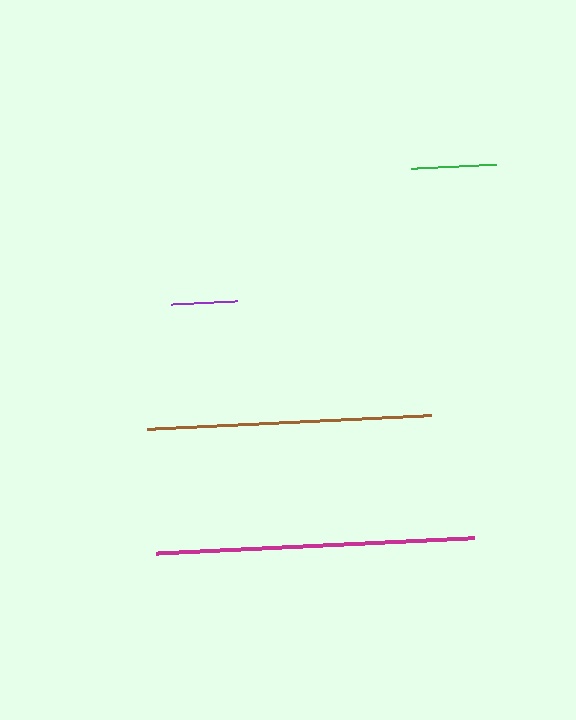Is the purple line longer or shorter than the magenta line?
The magenta line is longer than the purple line.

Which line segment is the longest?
The magenta line is the longest at approximately 319 pixels.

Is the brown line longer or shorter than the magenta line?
The magenta line is longer than the brown line.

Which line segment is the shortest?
The purple line is the shortest at approximately 66 pixels.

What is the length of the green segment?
The green segment is approximately 85 pixels long.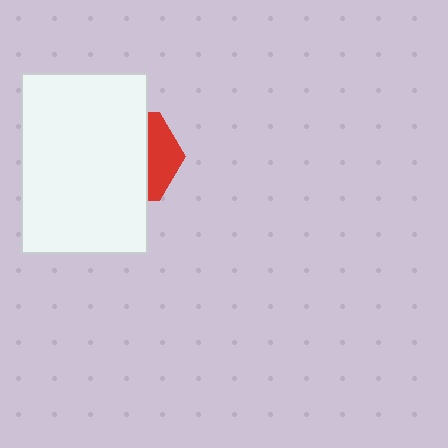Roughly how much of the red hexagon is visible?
A small part of it is visible (roughly 33%).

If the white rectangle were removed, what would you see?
You would see the complete red hexagon.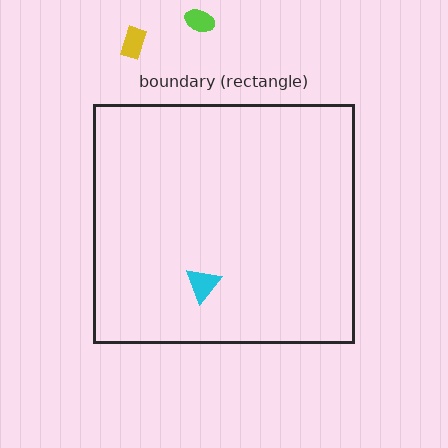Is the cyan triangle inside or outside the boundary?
Inside.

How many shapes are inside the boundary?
1 inside, 2 outside.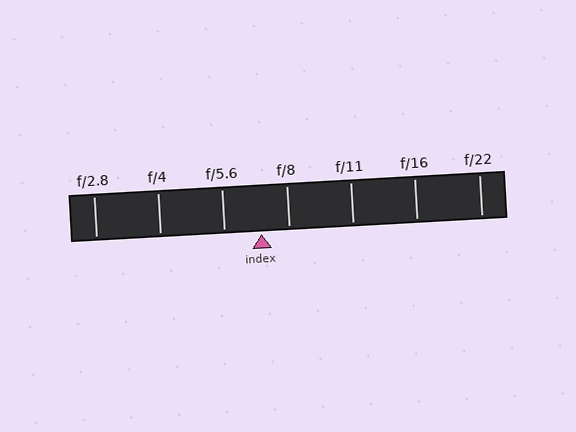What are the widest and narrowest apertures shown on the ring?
The widest aperture shown is f/2.8 and the narrowest is f/22.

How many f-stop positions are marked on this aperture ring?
There are 7 f-stop positions marked.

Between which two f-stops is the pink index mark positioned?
The index mark is between f/5.6 and f/8.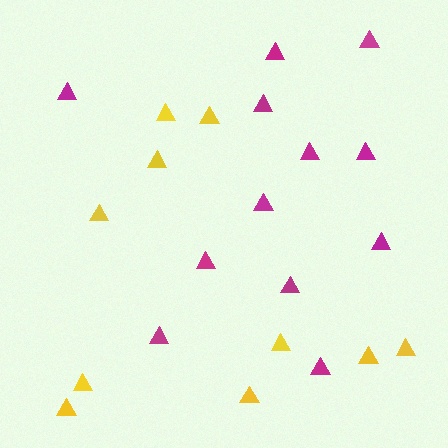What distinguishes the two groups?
There are 2 groups: one group of magenta triangles (12) and one group of yellow triangles (10).